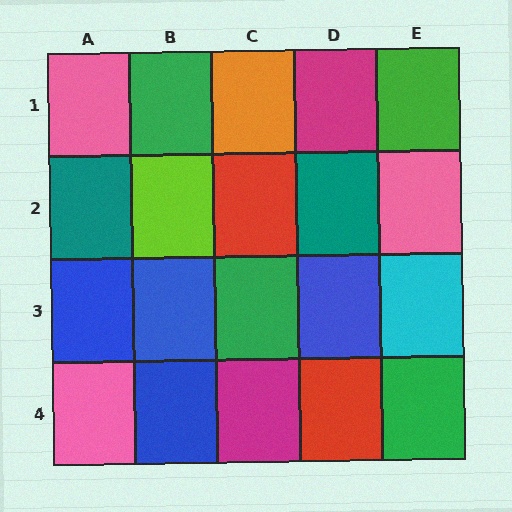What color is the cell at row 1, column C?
Orange.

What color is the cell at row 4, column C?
Magenta.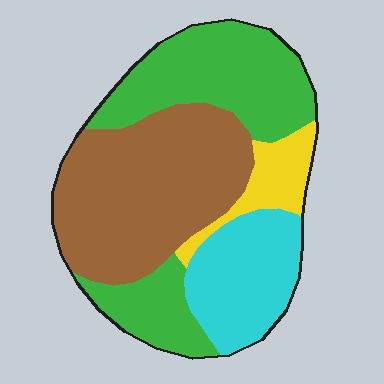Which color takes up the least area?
Yellow, at roughly 10%.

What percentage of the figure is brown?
Brown takes up about three eighths (3/8) of the figure.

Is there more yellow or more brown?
Brown.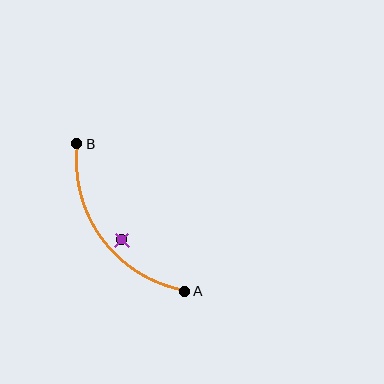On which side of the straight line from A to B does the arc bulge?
The arc bulges below and to the left of the straight line connecting A and B.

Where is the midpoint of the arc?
The arc midpoint is the point on the curve farthest from the straight line joining A and B. It sits below and to the left of that line.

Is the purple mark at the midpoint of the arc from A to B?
No — the purple mark does not lie on the arc at all. It sits slightly inside the curve.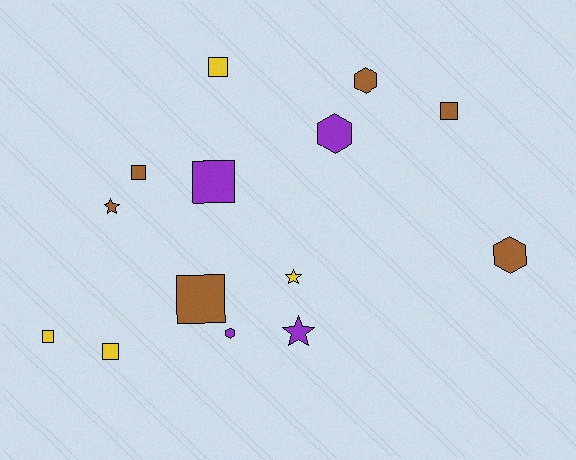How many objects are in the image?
There are 14 objects.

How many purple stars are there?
There is 1 purple star.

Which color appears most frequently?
Brown, with 6 objects.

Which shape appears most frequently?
Square, with 7 objects.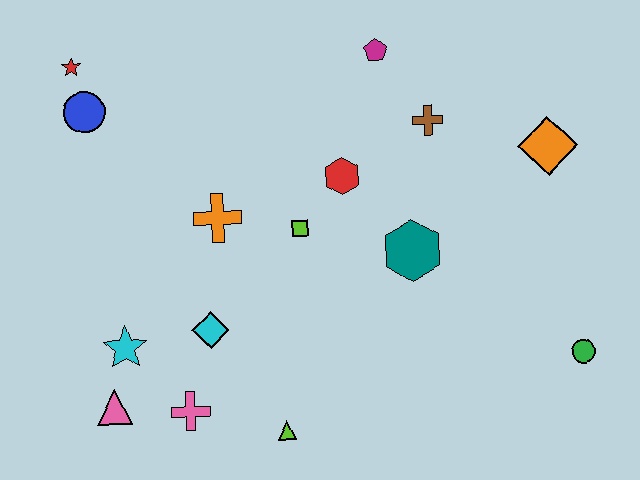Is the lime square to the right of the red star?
Yes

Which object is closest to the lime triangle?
The pink cross is closest to the lime triangle.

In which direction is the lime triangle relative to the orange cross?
The lime triangle is below the orange cross.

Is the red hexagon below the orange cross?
No